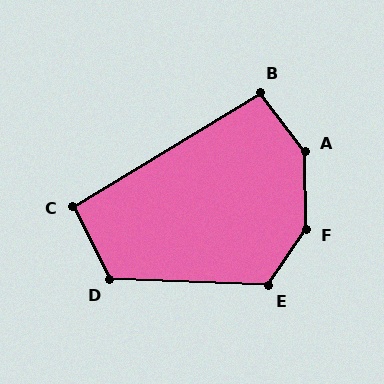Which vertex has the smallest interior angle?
C, at approximately 94 degrees.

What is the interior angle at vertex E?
Approximately 122 degrees (obtuse).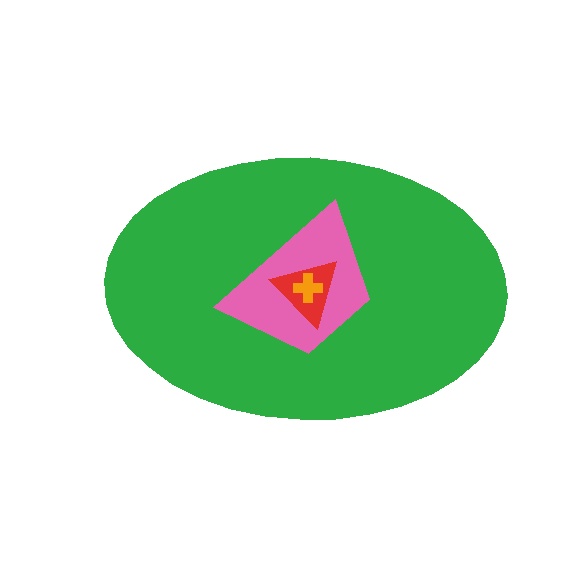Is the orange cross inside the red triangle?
Yes.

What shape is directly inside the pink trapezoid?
The red triangle.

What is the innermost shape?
The orange cross.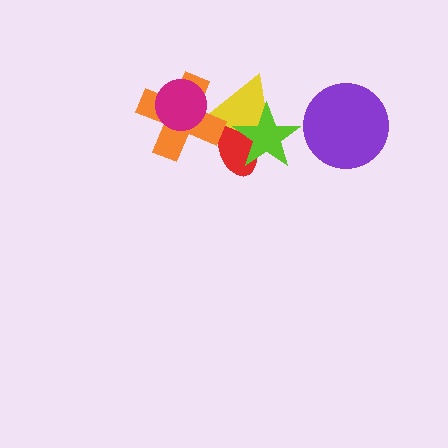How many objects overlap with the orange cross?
2 objects overlap with the orange cross.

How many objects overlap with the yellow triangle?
3 objects overlap with the yellow triangle.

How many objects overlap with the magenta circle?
1 object overlaps with the magenta circle.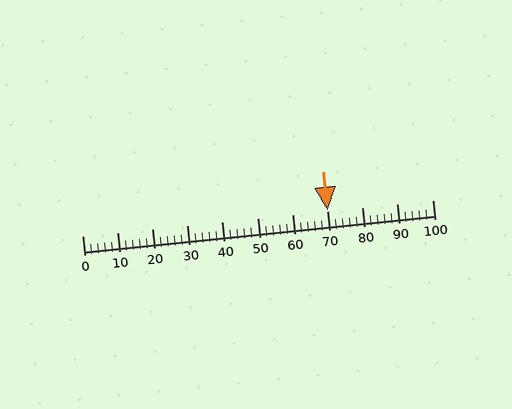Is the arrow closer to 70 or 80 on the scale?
The arrow is closer to 70.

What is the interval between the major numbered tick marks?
The major tick marks are spaced 10 units apart.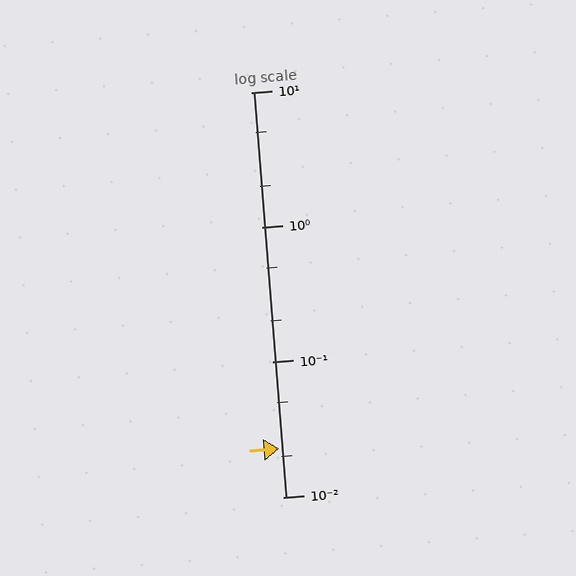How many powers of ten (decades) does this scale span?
The scale spans 3 decades, from 0.01 to 10.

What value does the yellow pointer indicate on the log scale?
The pointer indicates approximately 0.023.